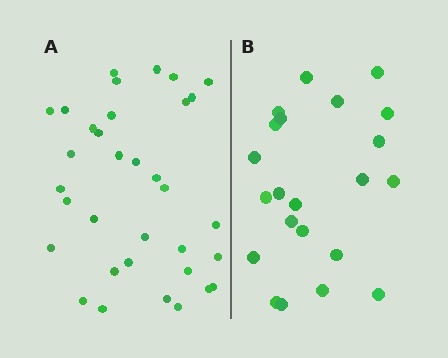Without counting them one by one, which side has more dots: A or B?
Region A (the left region) has more dots.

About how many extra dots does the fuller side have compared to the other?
Region A has roughly 12 or so more dots than region B.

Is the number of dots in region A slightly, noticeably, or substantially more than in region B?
Region A has substantially more. The ratio is roughly 1.5 to 1.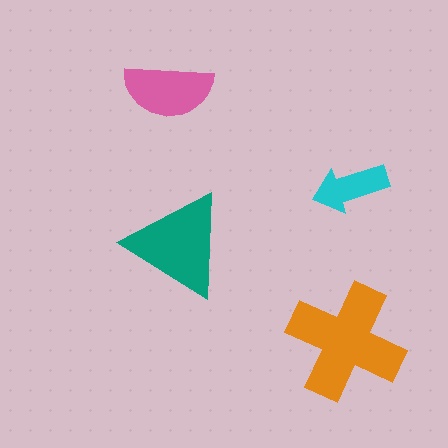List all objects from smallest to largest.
The cyan arrow, the pink semicircle, the teal triangle, the orange cross.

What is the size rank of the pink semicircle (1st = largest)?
3rd.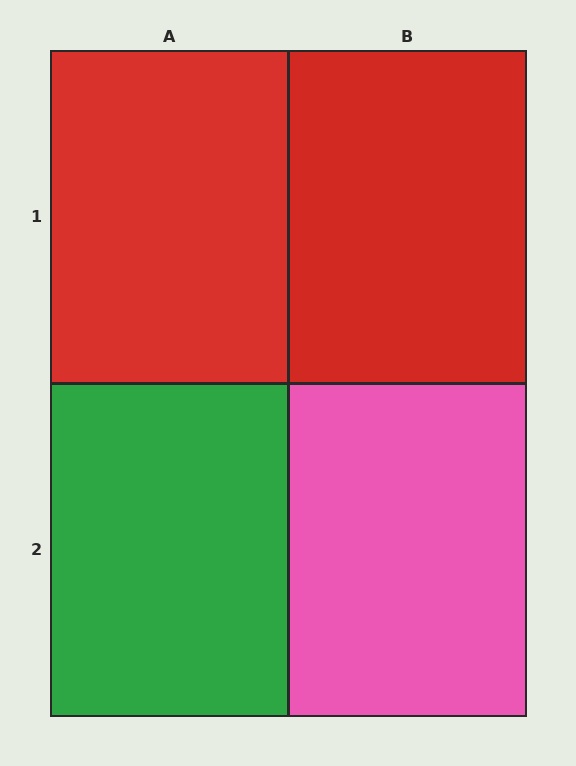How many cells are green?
1 cell is green.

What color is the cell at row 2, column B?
Pink.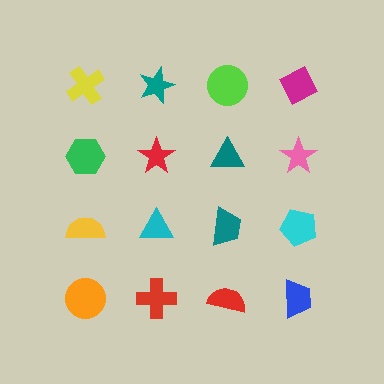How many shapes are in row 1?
4 shapes.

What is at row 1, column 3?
A lime circle.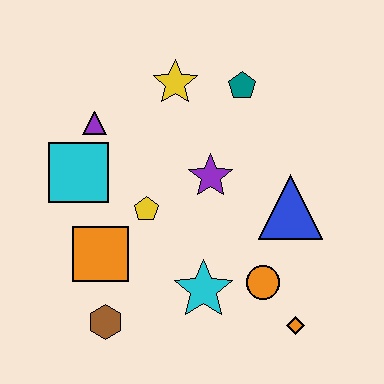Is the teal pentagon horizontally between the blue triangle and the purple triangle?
Yes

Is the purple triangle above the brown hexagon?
Yes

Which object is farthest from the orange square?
The teal pentagon is farthest from the orange square.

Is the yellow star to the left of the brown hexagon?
No